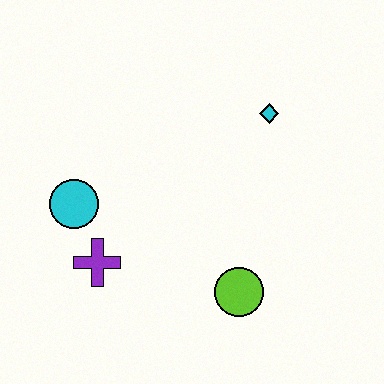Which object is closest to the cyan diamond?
The lime circle is closest to the cyan diamond.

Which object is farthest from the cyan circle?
The cyan diamond is farthest from the cyan circle.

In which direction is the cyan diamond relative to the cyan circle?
The cyan diamond is to the right of the cyan circle.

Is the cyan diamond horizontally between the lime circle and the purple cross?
No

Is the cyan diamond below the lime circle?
No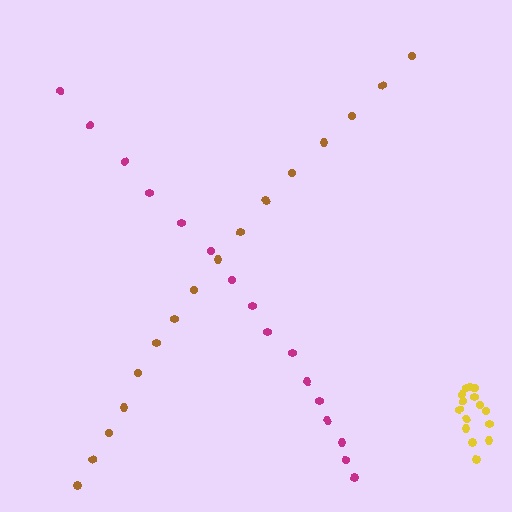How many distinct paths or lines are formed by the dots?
There are 3 distinct paths.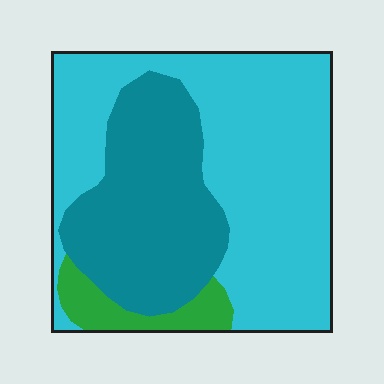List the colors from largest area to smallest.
From largest to smallest: cyan, teal, green.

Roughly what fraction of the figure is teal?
Teal covers roughly 35% of the figure.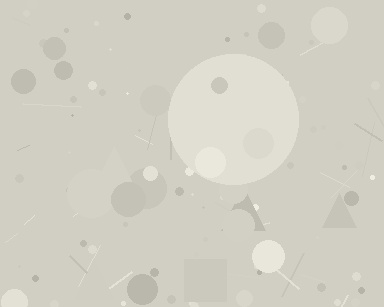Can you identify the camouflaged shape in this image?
The camouflaged shape is a circle.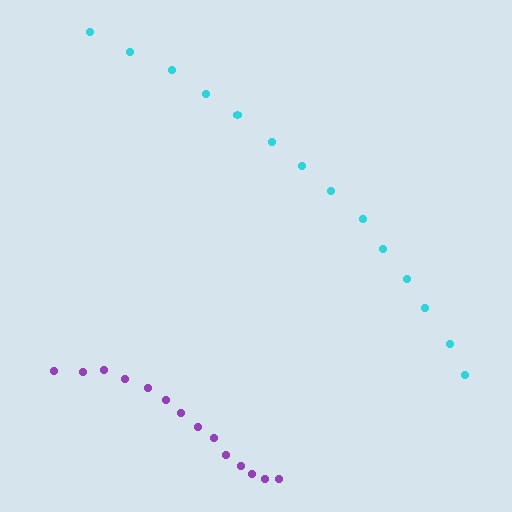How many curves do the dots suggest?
There are 2 distinct paths.